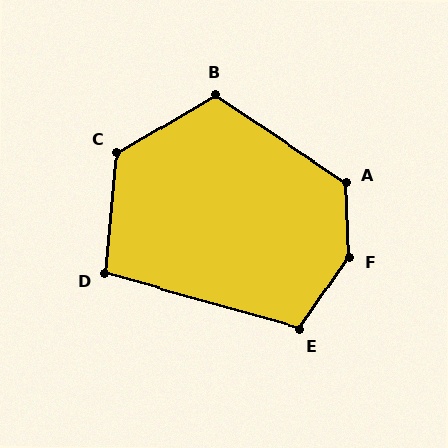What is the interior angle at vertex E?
Approximately 109 degrees (obtuse).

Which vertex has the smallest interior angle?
D, at approximately 100 degrees.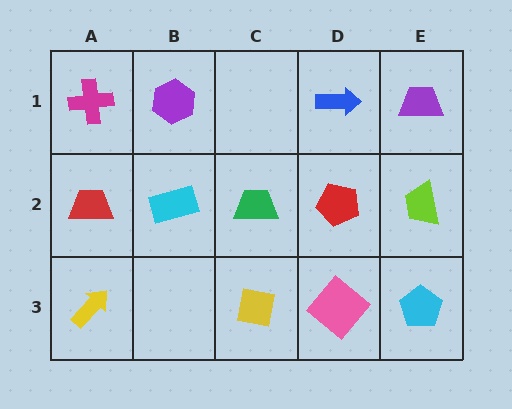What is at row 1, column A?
A magenta cross.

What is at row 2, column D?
A red pentagon.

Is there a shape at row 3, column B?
No, that cell is empty.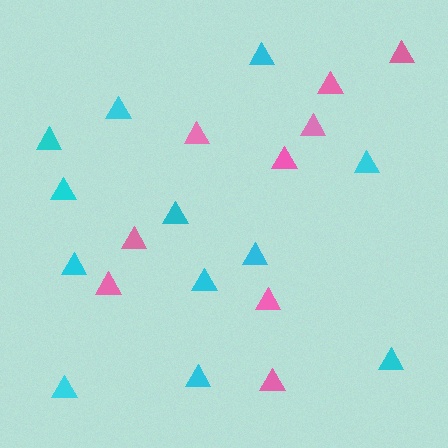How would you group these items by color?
There are 2 groups: one group of cyan triangles (12) and one group of pink triangles (9).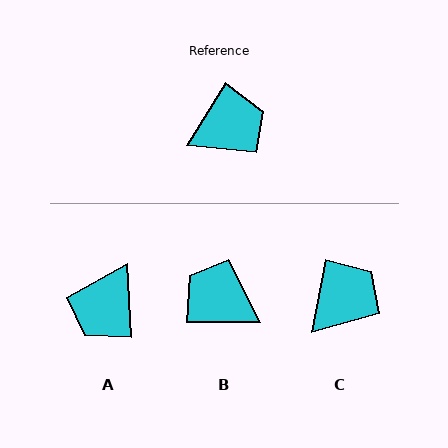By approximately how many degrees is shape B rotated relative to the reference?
Approximately 122 degrees counter-clockwise.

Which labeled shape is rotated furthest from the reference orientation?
A, about 145 degrees away.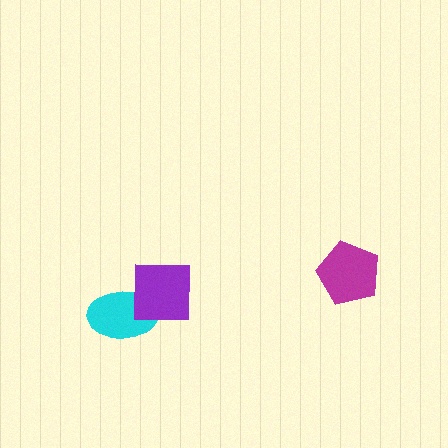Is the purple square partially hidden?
No, no other shape covers it.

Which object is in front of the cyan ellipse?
The purple square is in front of the cyan ellipse.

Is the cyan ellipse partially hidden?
Yes, it is partially covered by another shape.